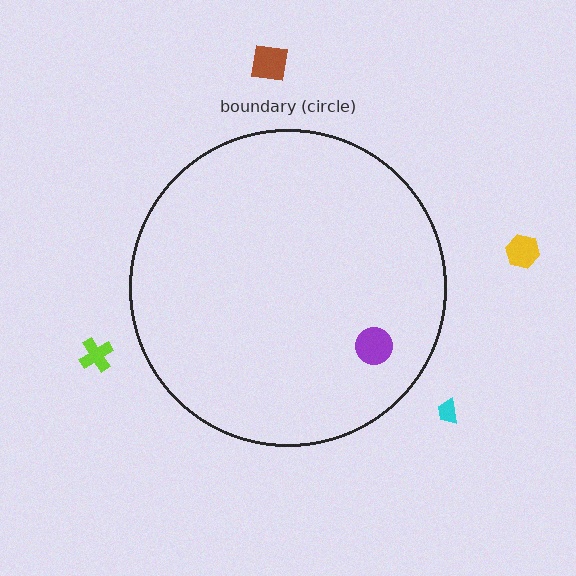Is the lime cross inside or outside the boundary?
Outside.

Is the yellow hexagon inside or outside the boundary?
Outside.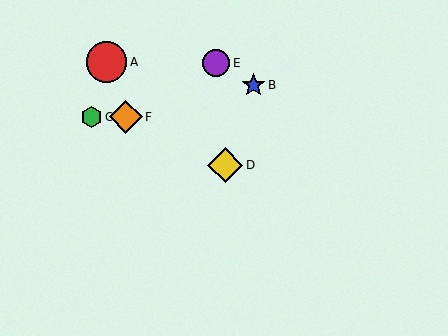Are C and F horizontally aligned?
Yes, both are at y≈117.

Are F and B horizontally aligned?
No, F is at y≈117 and B is at y≈85.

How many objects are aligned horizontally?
2 objects (C, F) are aligned horizontally.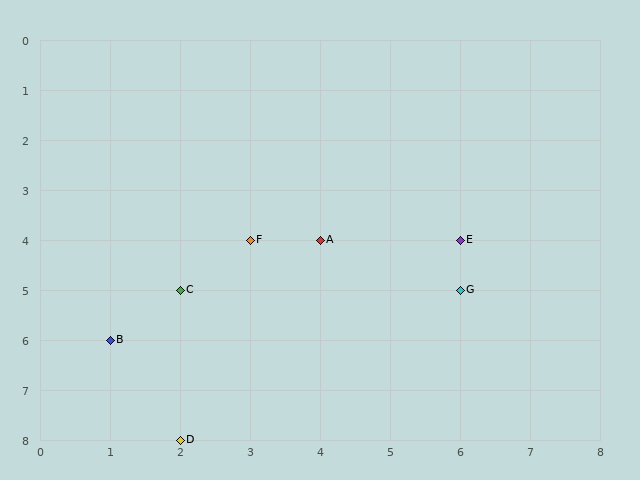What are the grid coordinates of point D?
Point D is at grid coordinates (2, 8).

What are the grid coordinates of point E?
Point E is at grid coordinates (6, 4).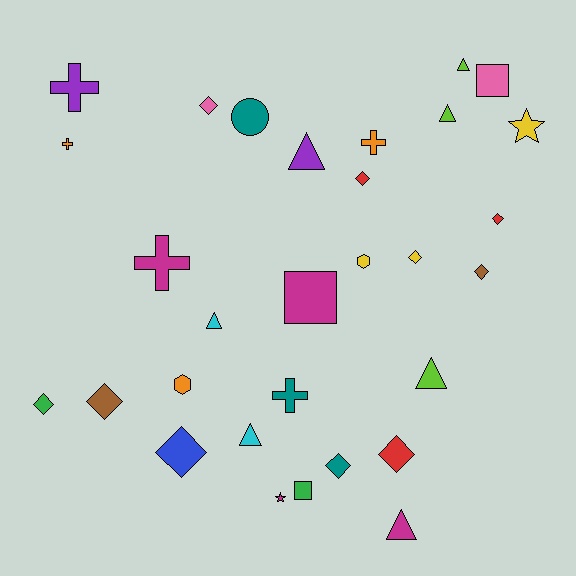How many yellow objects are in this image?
There are 3 yellow objects.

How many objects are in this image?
There are 30 objects.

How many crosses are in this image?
There are 5 crosses.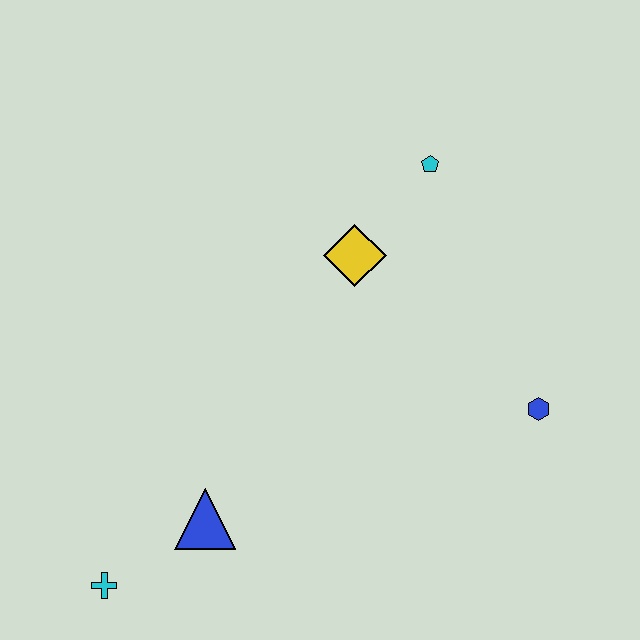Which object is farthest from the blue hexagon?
The cyan cross is farthest from the blue hexagon.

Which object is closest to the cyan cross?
The blue triangle is closest to the cyan cross.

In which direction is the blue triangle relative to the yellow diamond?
The blue triangle is below the yellow diamond.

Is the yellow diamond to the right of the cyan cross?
Yes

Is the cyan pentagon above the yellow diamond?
Yes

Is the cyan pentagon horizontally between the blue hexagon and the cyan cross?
Yes